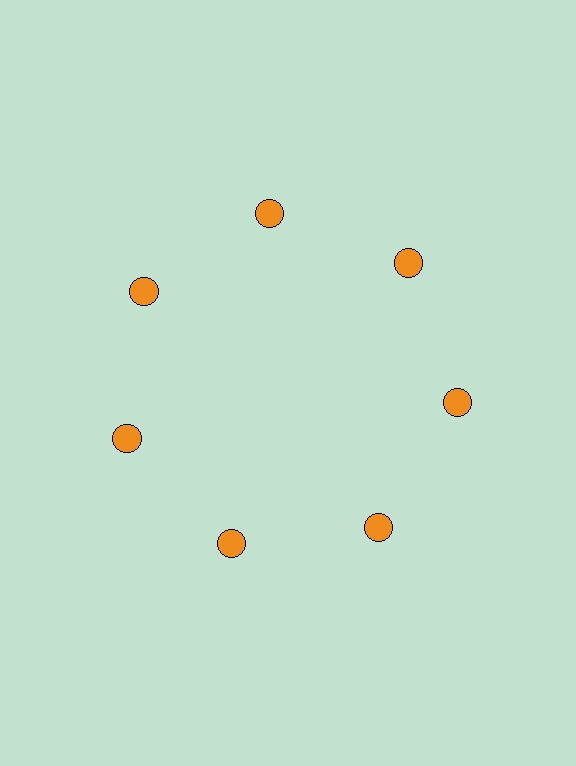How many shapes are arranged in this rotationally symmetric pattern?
There are 7 shapes, arranged in 7 groups of 1.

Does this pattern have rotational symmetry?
Yes, this pattern has 7-fold rotational symmetry. It looks the same after rotating 51 degrees around the center.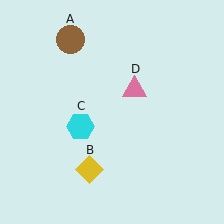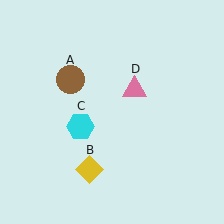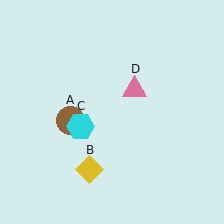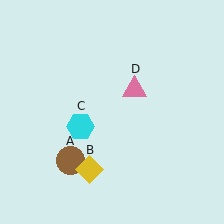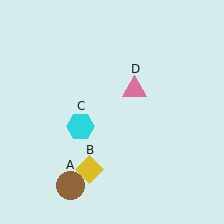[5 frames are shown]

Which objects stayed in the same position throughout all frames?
Yellow diamond (object B) and cyan hexagon (object C) and pink triangle (object D) remained stationary.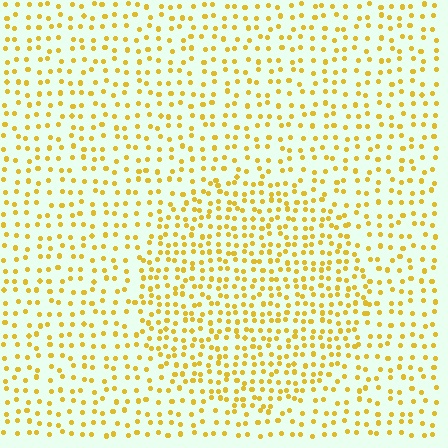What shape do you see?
I see a circle.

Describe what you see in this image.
The image contains small yellow elements arranged at two different densities. A circle-shaped region is visible where the elements are more densely packed than the surrounding area.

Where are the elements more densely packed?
The elements are more densely packed inside the circle boundary.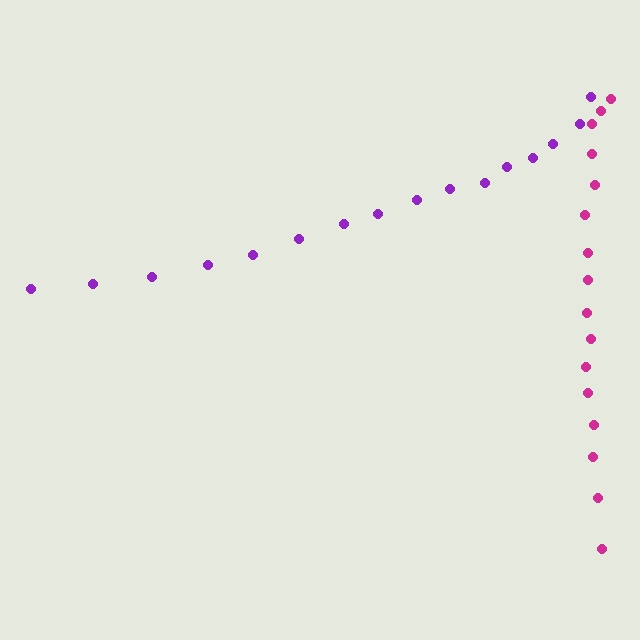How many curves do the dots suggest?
There are 2 distinct paths.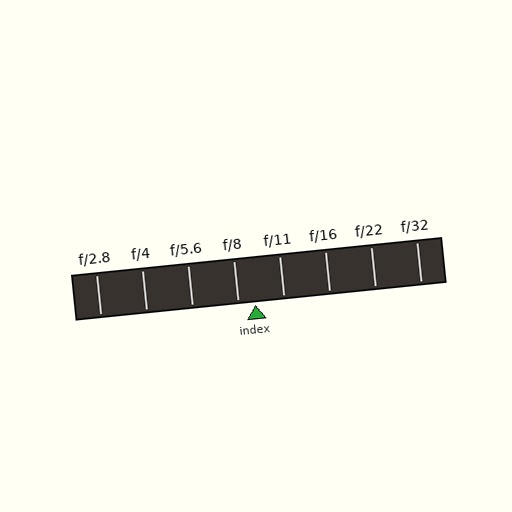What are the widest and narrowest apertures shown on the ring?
The widest aperture shown is f/2.8 and the narrowest is f/32.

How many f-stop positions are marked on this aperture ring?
There are 8 f-stop positions marked.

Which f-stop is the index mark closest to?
The index mark is closest to f/8.